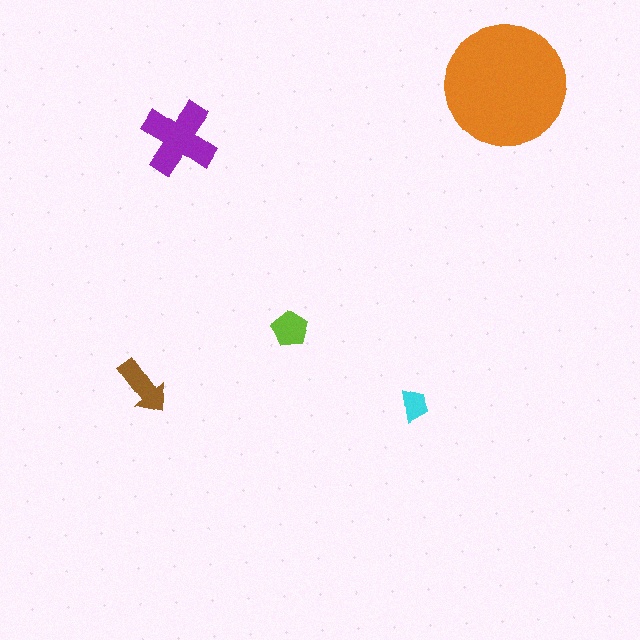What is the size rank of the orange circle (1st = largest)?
1st.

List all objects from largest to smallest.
The orange circle, the purple cross, the brown arrow, the lime pentagon, the cyan trapezoid.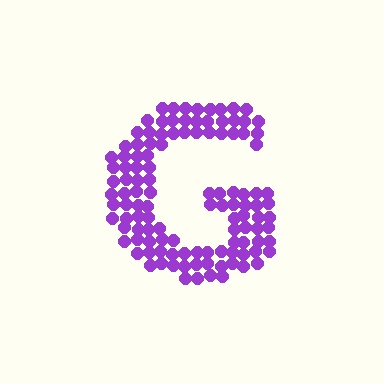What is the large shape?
The large shape is the letter G.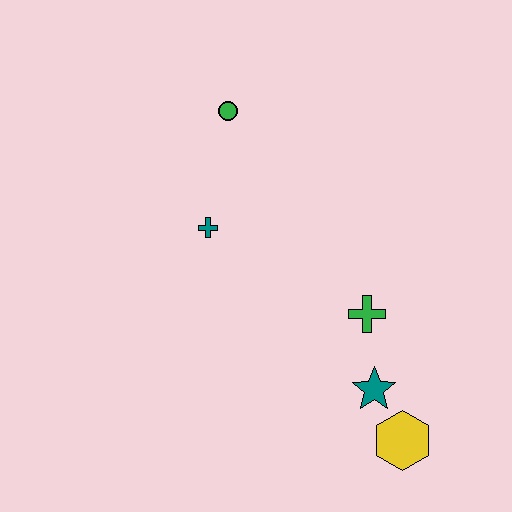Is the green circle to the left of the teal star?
Yes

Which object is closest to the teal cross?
The green circle is closest to the teal cross.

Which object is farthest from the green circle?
The yellow hexagon is farthest from the green circle.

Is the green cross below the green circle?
Yes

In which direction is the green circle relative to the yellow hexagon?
The green circle is above the yellow hexagon.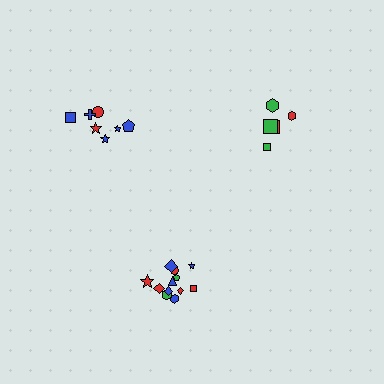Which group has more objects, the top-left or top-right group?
The top-left group.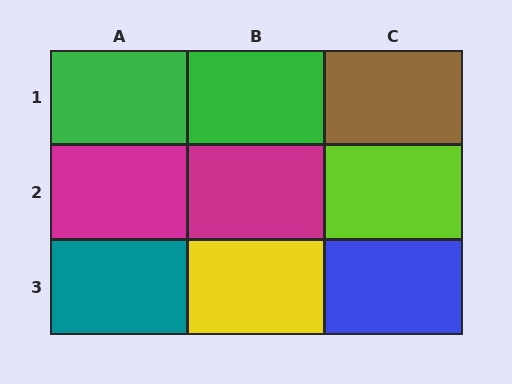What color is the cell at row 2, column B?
Magenta.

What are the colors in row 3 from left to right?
Teal, yellow, blue.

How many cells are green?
2 cells are green.